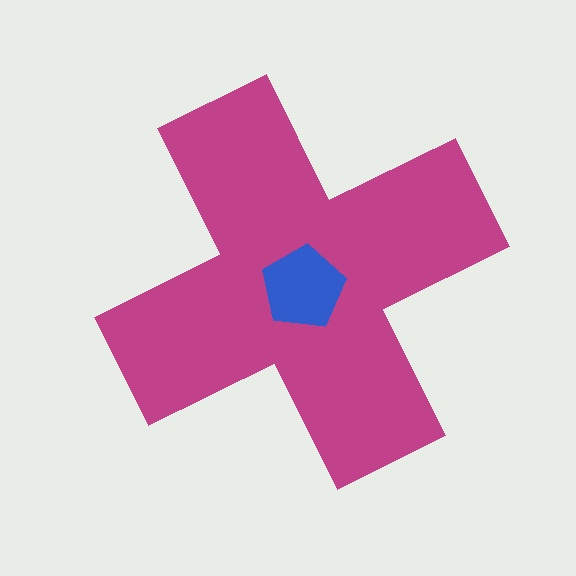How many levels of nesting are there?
2.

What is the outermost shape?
The magenta cross.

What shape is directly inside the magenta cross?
The blue pentagon.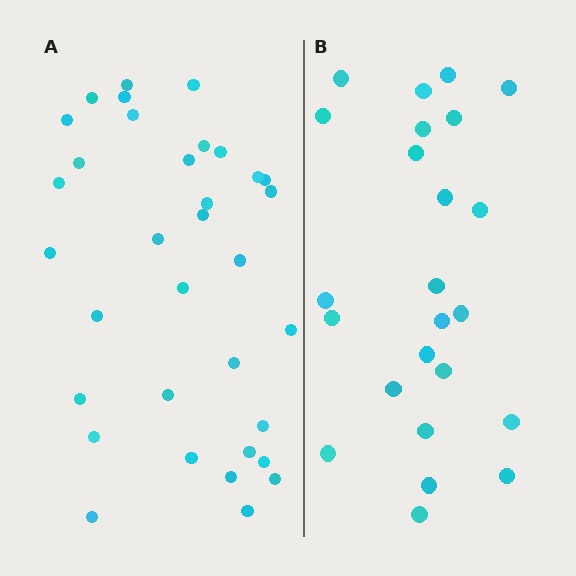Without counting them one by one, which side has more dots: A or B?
Region A (the left region) has more dots.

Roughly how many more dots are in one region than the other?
Region A has roughly 10 or so more dots than region B.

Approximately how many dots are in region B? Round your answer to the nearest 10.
About 20 dots. (The exact count is 24, which rounds to 20.)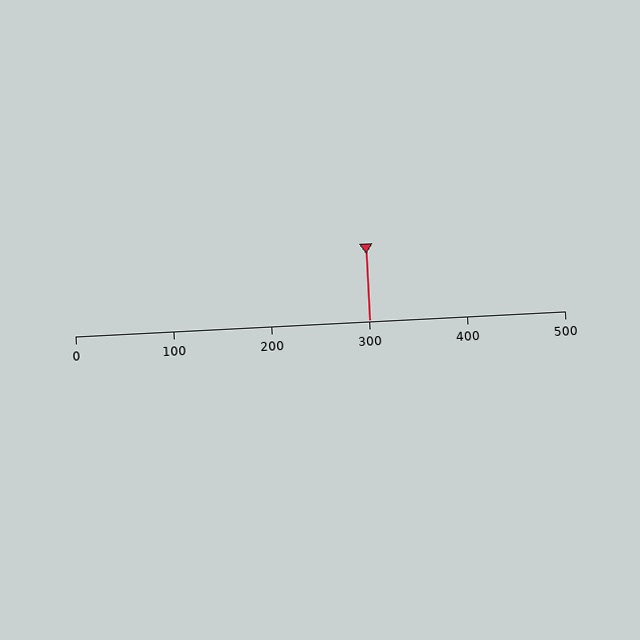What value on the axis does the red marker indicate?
The marker indicates approximately 300.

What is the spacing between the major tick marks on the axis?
The major ticks are spaced 100 apart.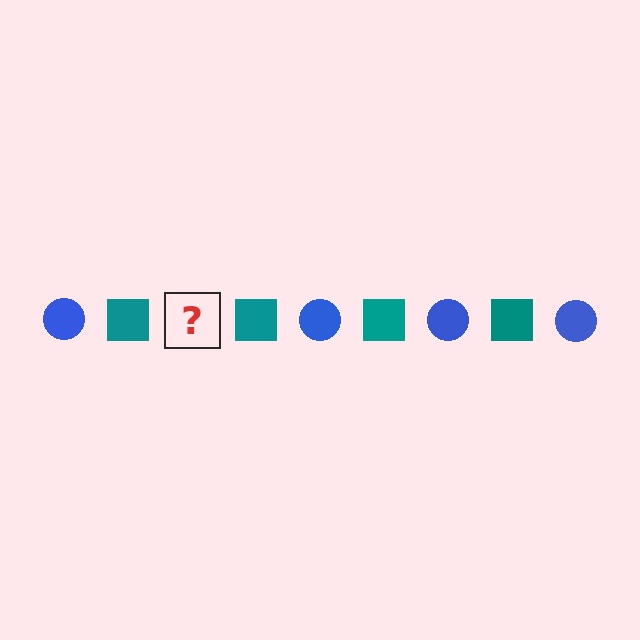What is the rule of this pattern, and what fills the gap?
The rule is that the pattern alternates between blue circle and teal square. The gap should be filled with a blue circle.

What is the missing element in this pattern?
The missing element is a blue circle.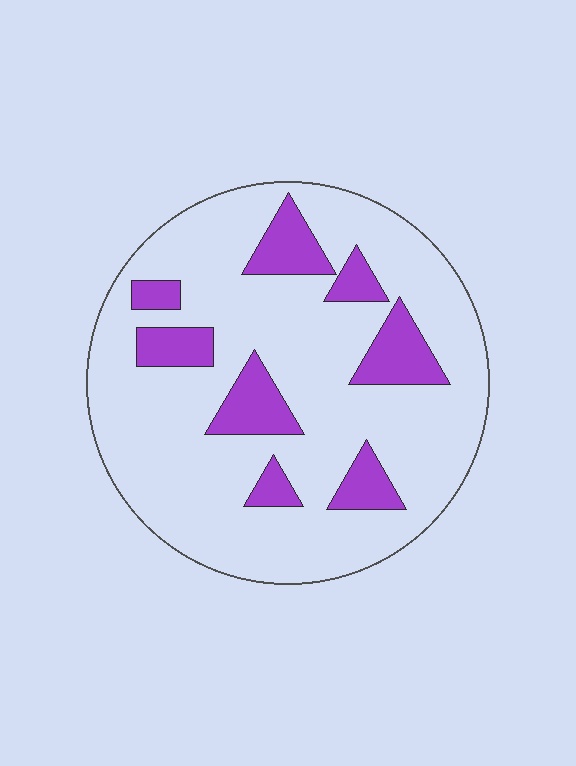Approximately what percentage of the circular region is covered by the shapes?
Approximately 20%.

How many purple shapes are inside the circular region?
8.